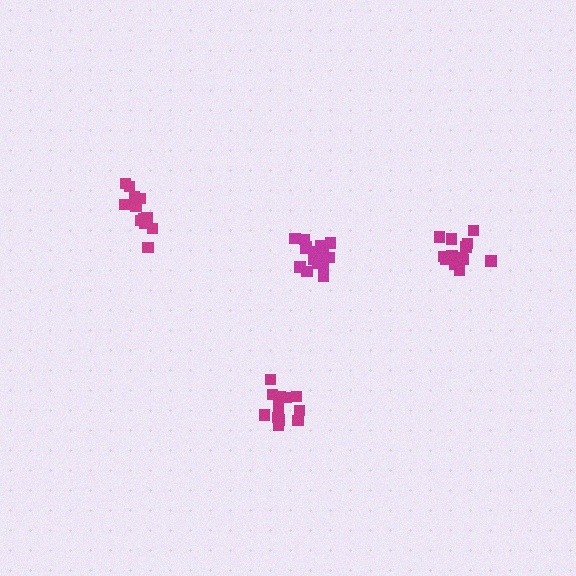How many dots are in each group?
Group 1: 12 dots, Group 2: 16 dots, Group 3: 13 dots, Group 4: 13 dots (54 total).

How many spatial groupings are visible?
There are 4 spatial groupings.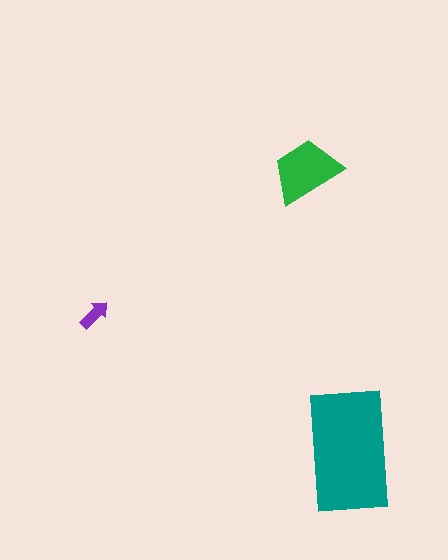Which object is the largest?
The teal rectangle.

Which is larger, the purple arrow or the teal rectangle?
The teal rectangle.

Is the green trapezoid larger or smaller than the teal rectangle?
Smaller.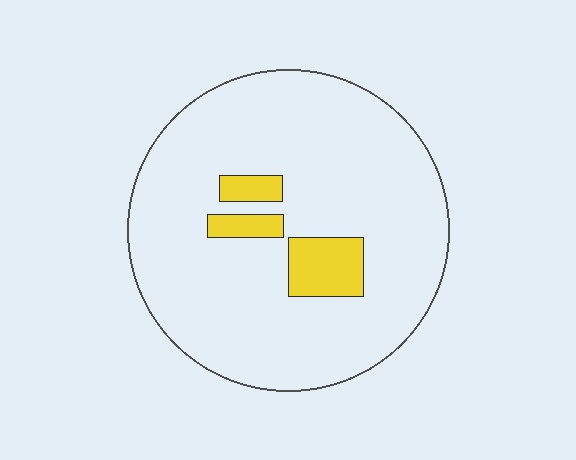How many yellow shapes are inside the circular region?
3.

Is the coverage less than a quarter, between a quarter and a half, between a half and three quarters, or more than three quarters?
Less than a quarter.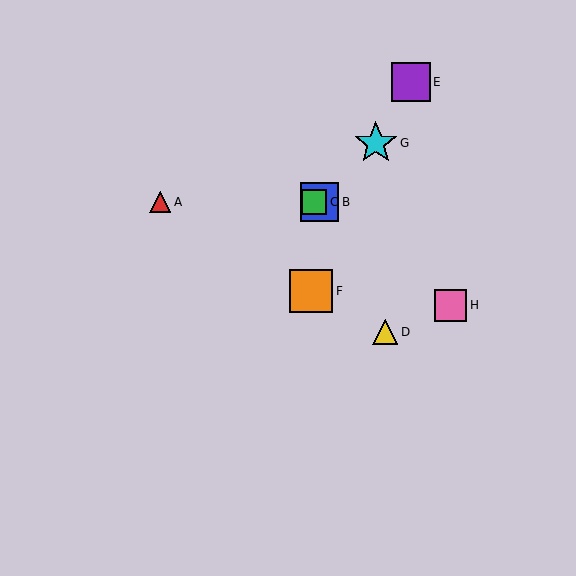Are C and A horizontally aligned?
Yes, both are at y≈202.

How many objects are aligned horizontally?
3 objects (A, B, C) are aligned horizontally.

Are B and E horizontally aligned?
No, B is at y≈202 and E is at y≈82.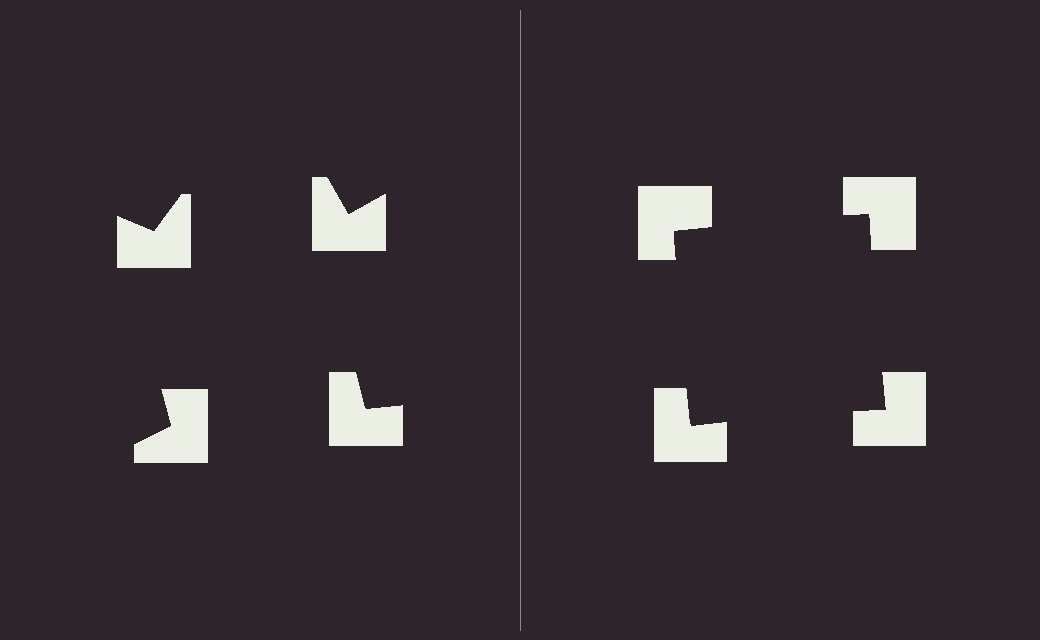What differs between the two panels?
The notched squares are positioned identically on both sides; only the wedge orientations differ. On the right they align to a square; on the left they are misaligned.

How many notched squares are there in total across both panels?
8 — 4 on each side.